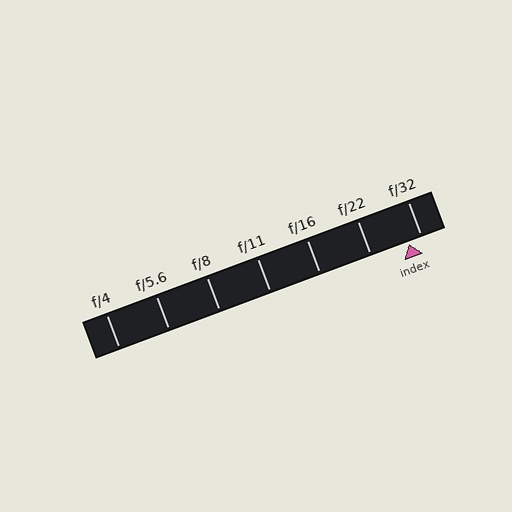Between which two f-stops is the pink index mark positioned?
The index mark is between f/22 and f/32.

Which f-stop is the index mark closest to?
The index mark is closest to f/32.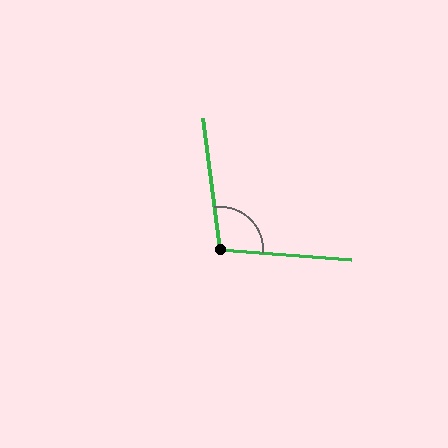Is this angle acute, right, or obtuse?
It is obtuse.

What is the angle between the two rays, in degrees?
Approximately 101 degrees.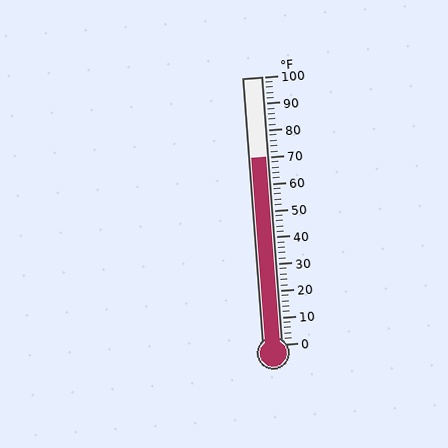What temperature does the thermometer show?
The thermometer shows approximately 70°F.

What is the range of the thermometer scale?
The thermometer scale ranges from 0°F to 100°F.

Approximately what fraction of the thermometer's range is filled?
The thermometer is filled to approximately 70% of its range.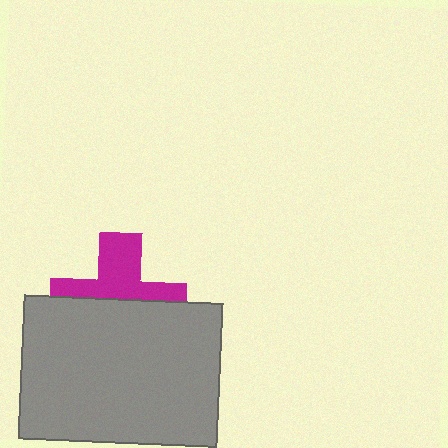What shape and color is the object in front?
The object in front is a gray rectangle.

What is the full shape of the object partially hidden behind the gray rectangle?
The partially hidden object is a magenta cross.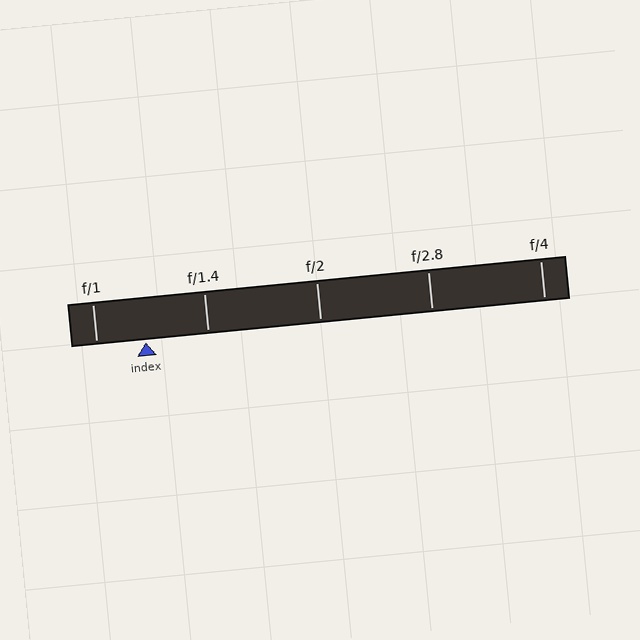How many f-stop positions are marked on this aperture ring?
There are 5 f-stop positions marked.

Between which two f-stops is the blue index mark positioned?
The index mark is between f/1 and f/1.4.